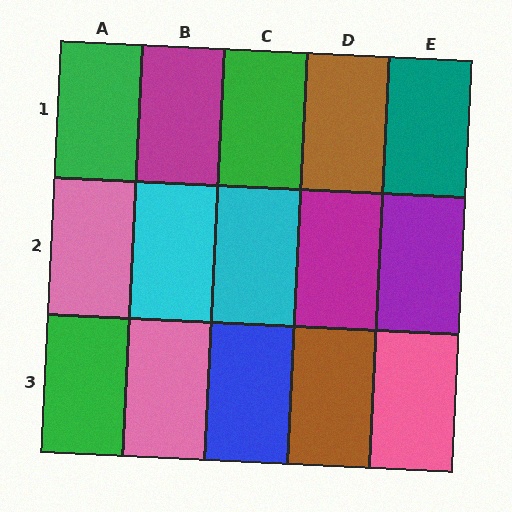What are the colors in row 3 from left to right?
Green, pink, blue, brown, pink.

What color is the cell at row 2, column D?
Magenta.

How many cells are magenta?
2 cells are magenta.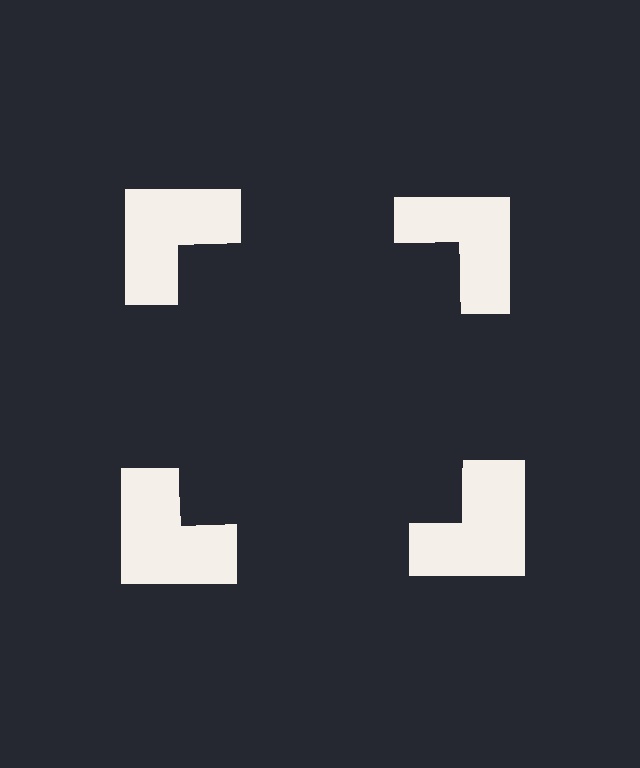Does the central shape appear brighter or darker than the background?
It typically appears slightly darker than the background, even though no actual brightness change is drawn.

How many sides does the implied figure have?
4 sides.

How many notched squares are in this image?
There are 4 — one at each vertex of the illusory square.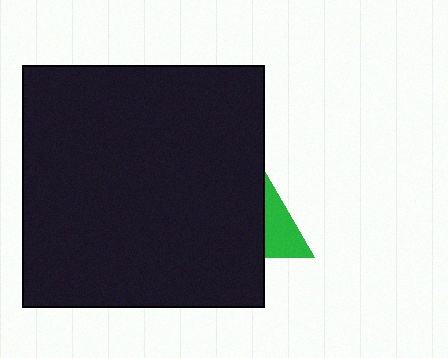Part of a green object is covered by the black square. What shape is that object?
It is a triangle.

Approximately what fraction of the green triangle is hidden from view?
Roughly 70% of the green triangle is hidden behind the black square.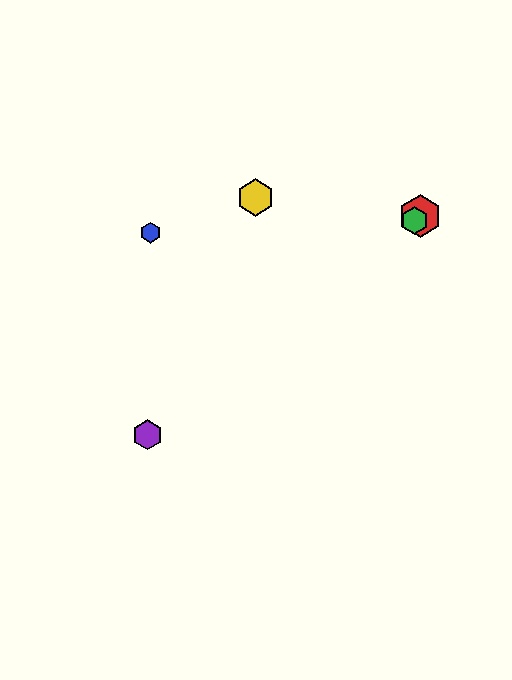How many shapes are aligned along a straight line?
3 shapes (the red hexagon, the green hexagon, the purple hexagon) are aligned along a straight line.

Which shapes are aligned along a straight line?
The red hexagon, the green hexagon, the purple hexagon are aligned along a straight line.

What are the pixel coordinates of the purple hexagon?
The purple hexagon is at (148, 435).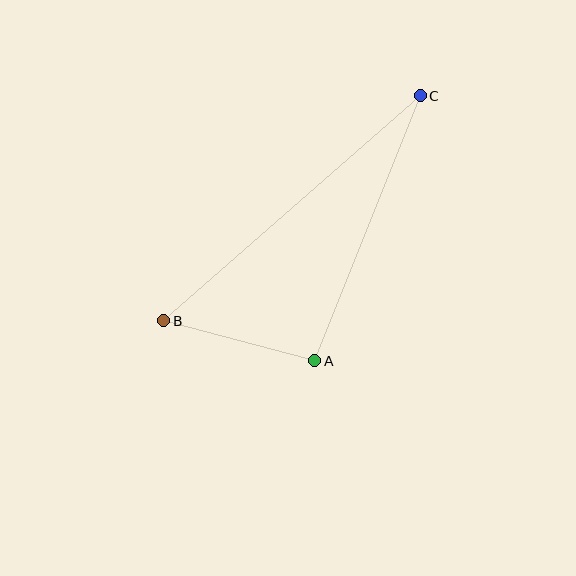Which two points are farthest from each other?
Points B and C are farthest from each other.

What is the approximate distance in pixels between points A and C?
The distance between A and C is approximately 285 pixels.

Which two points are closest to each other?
Points A and B are closest to each other.